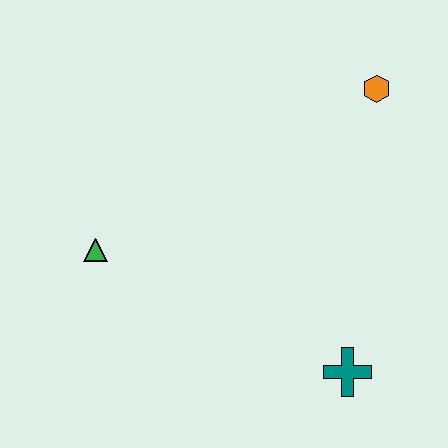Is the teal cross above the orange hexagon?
No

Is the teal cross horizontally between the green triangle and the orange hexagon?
Yes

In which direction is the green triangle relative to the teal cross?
The green triangle is to the left of the teal cross.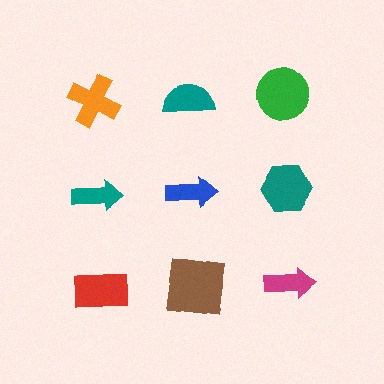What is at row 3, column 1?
A red rectangle.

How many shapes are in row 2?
3 shapes.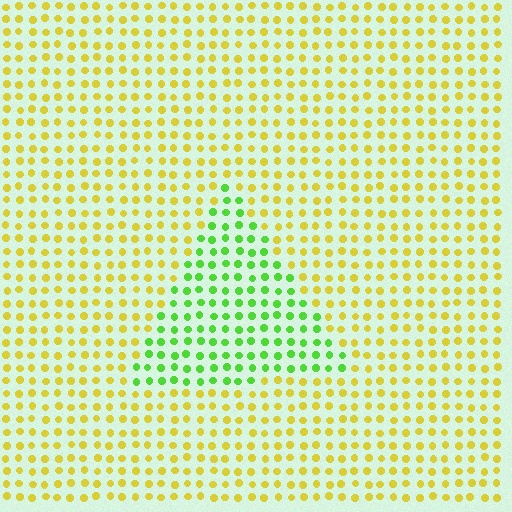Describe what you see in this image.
The image is filled with small yellow elements in a uniform arrangement. A triangle-shaped region is visible where the elements are tinted to a slightly different hue, forming a subtle color boundary.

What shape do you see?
I see a triangle.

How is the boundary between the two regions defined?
The boundary is defined purely by a slight shift in hue (about 55 degrees). Spacing, size, and orientation are identical on both sides.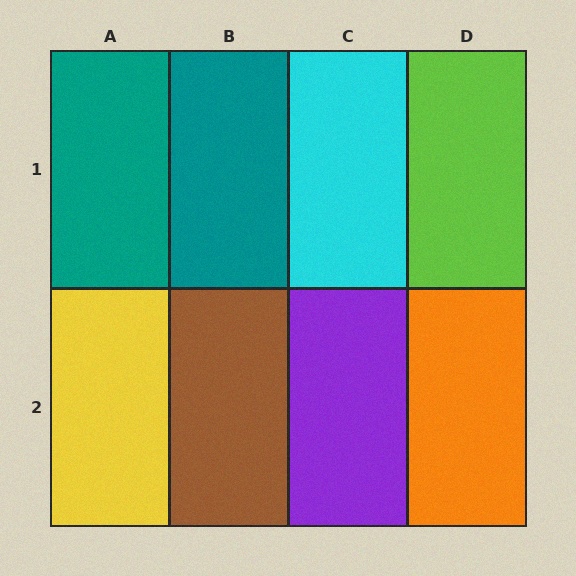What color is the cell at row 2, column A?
Yellow.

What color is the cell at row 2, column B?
Brown.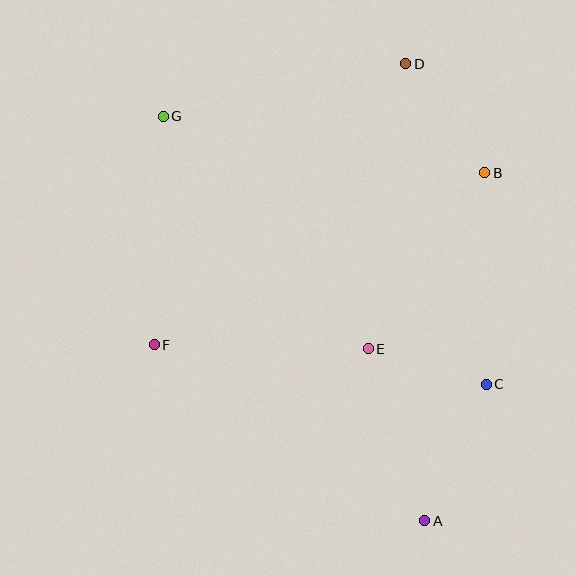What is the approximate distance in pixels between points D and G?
The distance between D and G is approximately 248 pixels.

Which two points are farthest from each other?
Points A and G are farthest from each other.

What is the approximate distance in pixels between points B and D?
The distance between B and D is approximately 135 pixels.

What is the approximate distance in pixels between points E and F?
The distance between E and F is approximately 214 pixels.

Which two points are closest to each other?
Points C and E are closest to each other.